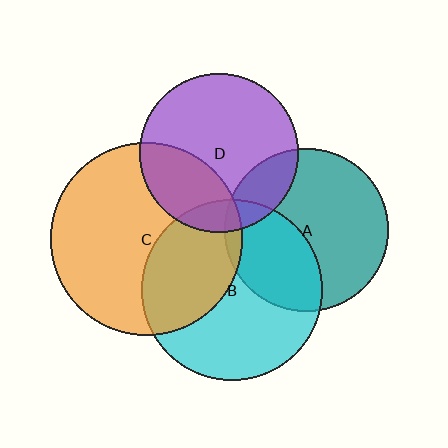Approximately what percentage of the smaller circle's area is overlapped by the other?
Approximately 40%.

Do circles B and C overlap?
Yes.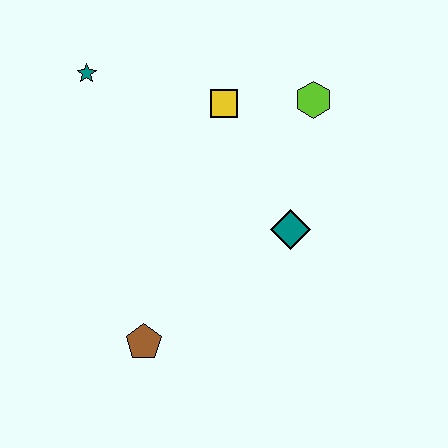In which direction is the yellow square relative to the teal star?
The yellow square is to the right of the teal star.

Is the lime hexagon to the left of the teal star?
No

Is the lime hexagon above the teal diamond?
Yes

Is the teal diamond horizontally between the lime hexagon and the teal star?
Yes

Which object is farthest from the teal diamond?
The teal star is farthest from the teal diamond.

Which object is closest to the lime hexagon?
The yellow square is closest to the lime hexagon.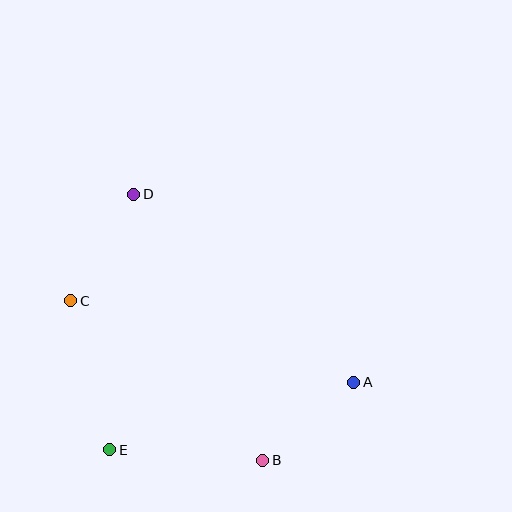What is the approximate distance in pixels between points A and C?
The distance between A and C is approximately 295 pixels.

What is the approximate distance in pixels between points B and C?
The distance between B and C is approximately 249 pixels.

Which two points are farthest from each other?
Points B and D are farthest from each other.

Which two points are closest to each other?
Points A and B are closest to each other.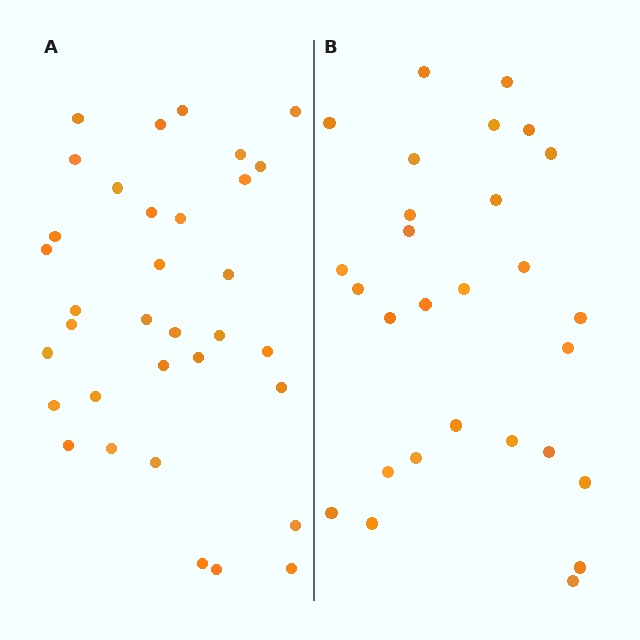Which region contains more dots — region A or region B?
Region A (the left region) has more dots.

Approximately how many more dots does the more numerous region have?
Region A has about 6 more dots than region B.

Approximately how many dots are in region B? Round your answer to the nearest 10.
About 30 dots. (The exact count is 28, which rounds to 30.)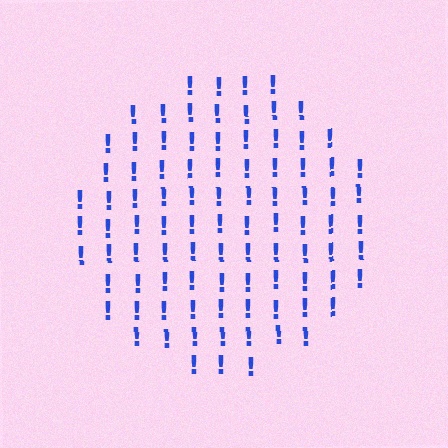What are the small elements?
The small elements are exclamation marks.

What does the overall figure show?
The overall figure shows a circle.